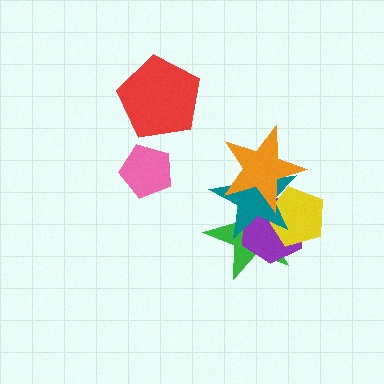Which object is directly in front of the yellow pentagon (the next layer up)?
The teal star is directly in front of the yellow pentagon.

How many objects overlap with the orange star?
4 objects overlap with the orange star.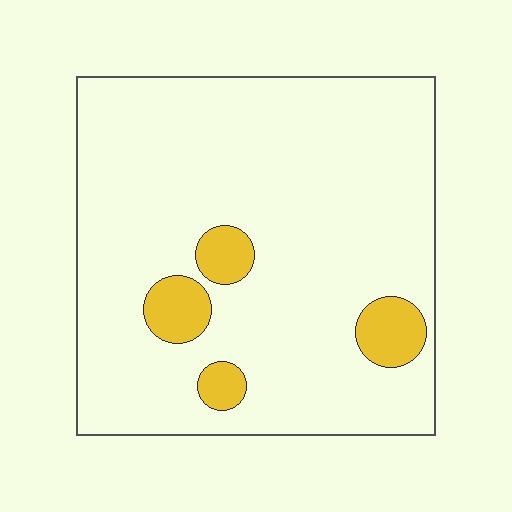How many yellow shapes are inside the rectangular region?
4.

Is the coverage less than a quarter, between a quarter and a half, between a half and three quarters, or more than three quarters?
Less than a quarter.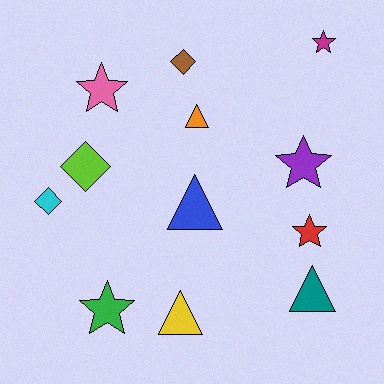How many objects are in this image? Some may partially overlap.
There are 12 objects.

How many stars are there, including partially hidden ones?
There are 5 stars.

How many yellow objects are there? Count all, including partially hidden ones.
There is 1 yellow object.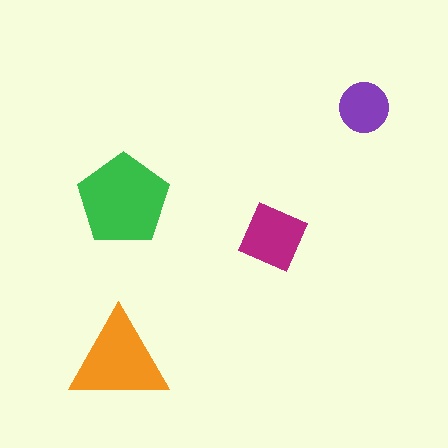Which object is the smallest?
The purple circle.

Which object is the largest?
The green pentagon.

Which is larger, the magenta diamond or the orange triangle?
The orange triangle.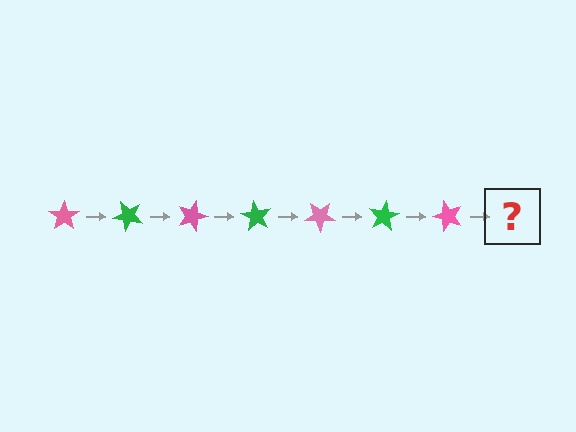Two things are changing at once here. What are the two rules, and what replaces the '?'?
The two rules are that it rotates 45 degrees each step and the color cycles through pink and green. The '?' should be a green star, rotated 315 degrees from the start.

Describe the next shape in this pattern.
It should be a green star, rotated 315 degrees from the start.